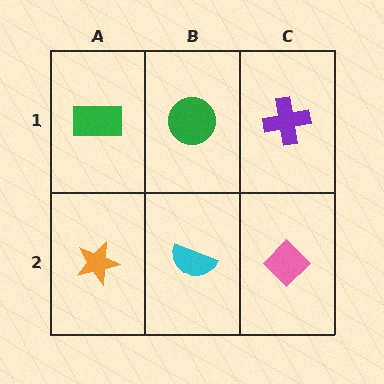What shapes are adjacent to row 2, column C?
A purple cross (row 1, column C), a cyan semicircle (row 2, column B).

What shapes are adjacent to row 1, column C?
A pink diamond (row 2, column C), a green circle (row 1, column B).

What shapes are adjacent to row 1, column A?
An orange star (row 2, column A), a green circle (row 1, column B).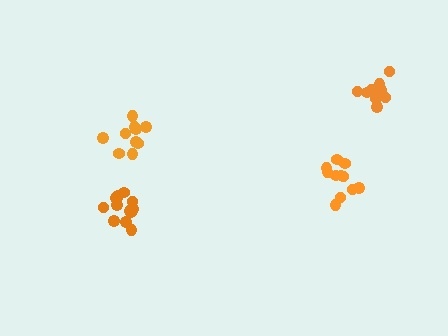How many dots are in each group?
Group 1: 11 dots, Group 2: 10 dots, Group 3: 12 dots, Group 4: 10 dots (43 total).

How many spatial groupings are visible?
There are 4 spatial groupings.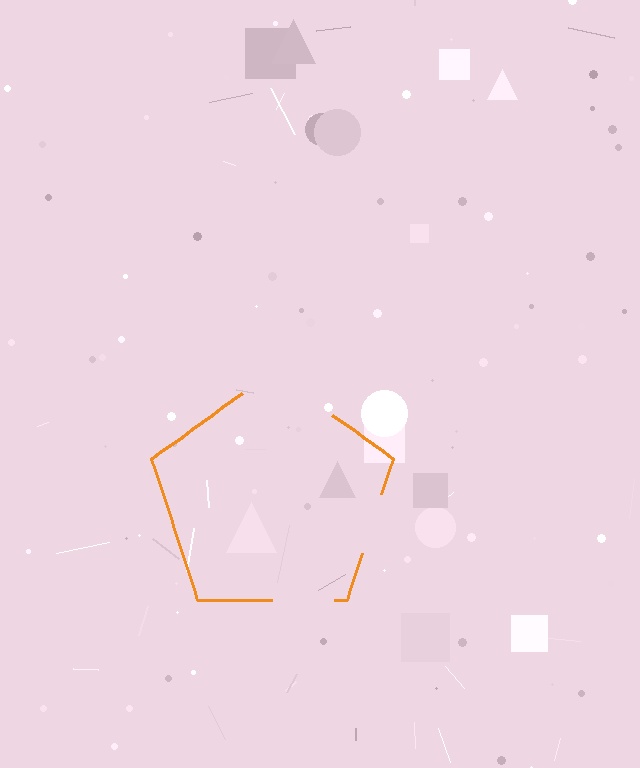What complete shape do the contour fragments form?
The contour fragments form a pentagon.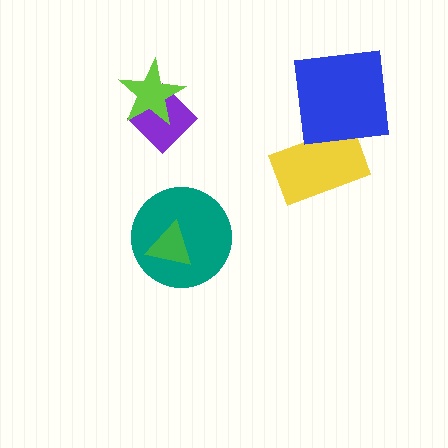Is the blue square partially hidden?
No, no other shape covers it.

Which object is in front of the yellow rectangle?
The blue square is in front of the yellow rectangle.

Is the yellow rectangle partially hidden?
Yes, it is partially covered by another shape.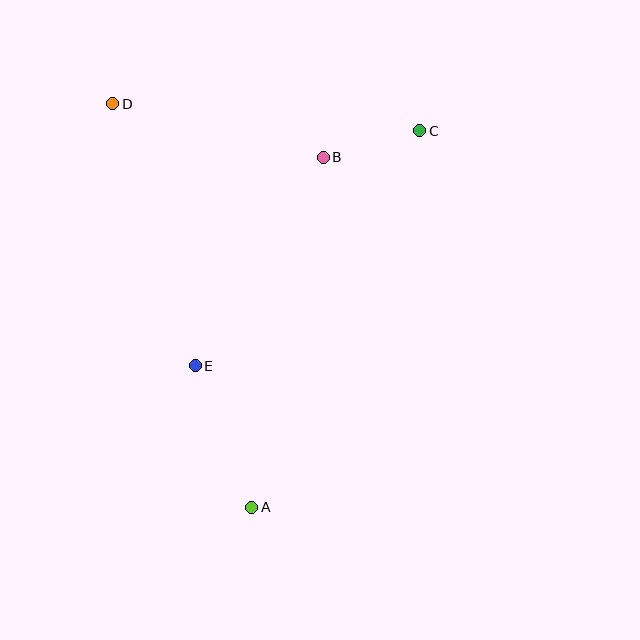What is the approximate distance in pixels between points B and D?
The distance between B and D is approximately 217 pixels.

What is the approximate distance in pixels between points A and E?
The distance between A and E is approximately 152 pixels.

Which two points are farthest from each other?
Points A and D are farthest from each other.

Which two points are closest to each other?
Points B and C are closest to each other.